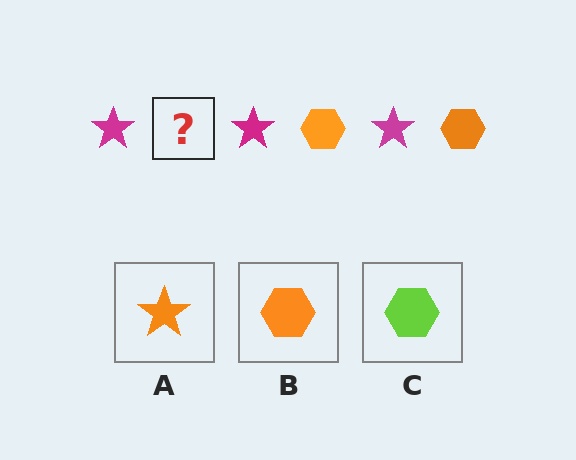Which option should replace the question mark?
Option B.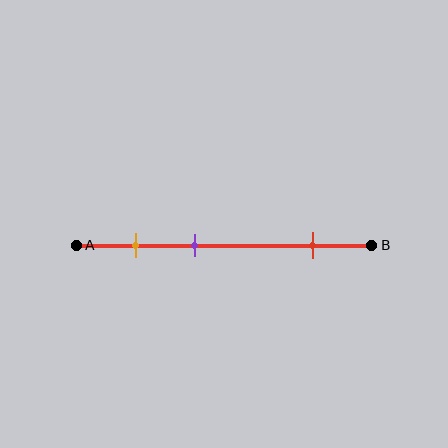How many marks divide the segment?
There are 3 marks dividing the segment.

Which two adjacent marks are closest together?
The orange and purple marks are the closest adjacent pair.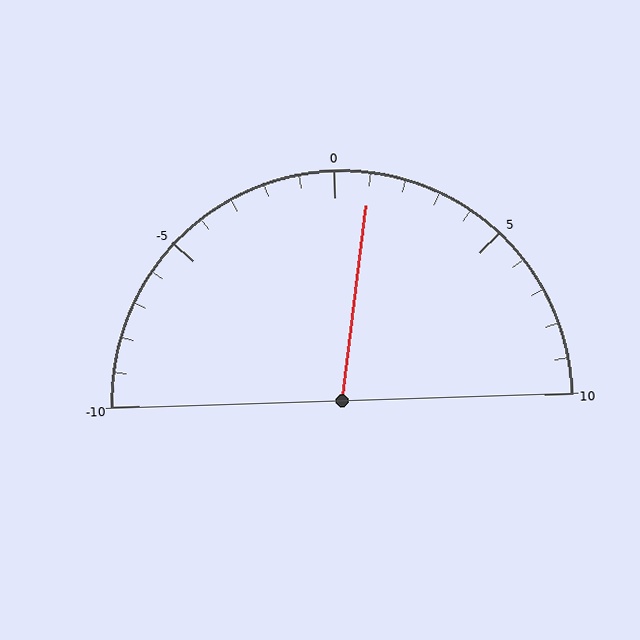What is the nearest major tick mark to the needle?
The nearest major tick mark is 0.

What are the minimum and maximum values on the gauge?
The gauge ranges from -10 to 10.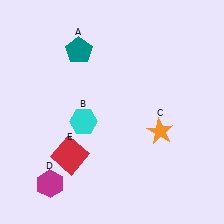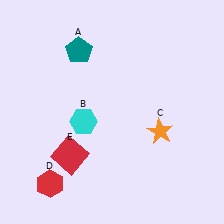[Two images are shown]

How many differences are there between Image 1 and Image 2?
There is 1 difference between the two images.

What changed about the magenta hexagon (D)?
In Image 1, D is magenta. In Image 2, it changed to red.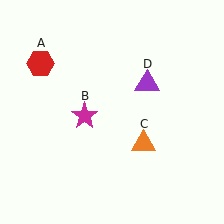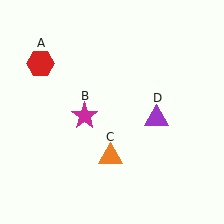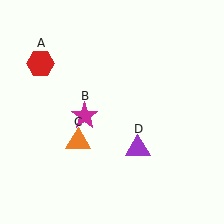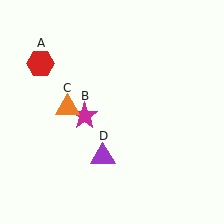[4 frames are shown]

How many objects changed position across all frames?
2 objects changed position: orange triangle (object C), purple triangle (object D).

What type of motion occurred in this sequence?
The orange triangle (object C), purple triangle (object D) rotated clockwise around the center of the scene.